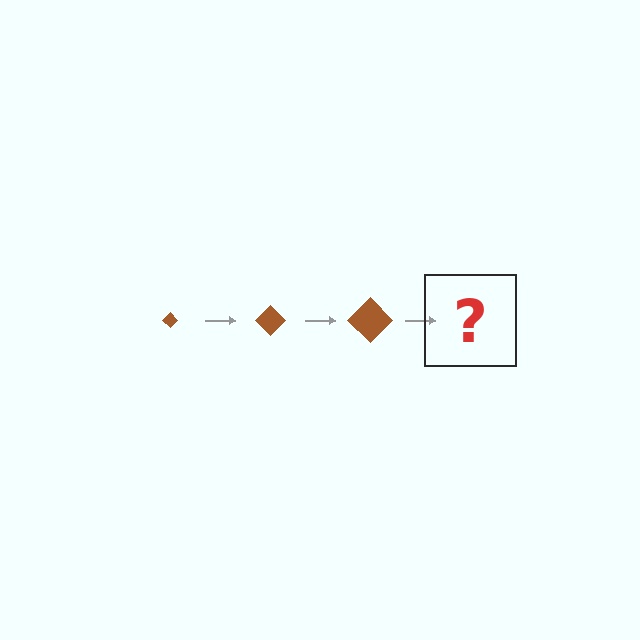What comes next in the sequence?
The next element should be a brown diamond, larger than the previous one.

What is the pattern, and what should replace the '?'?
The pattern is that the diamond gets progressively larger each step. The '?' should be a brown diamond, larger than the previous one.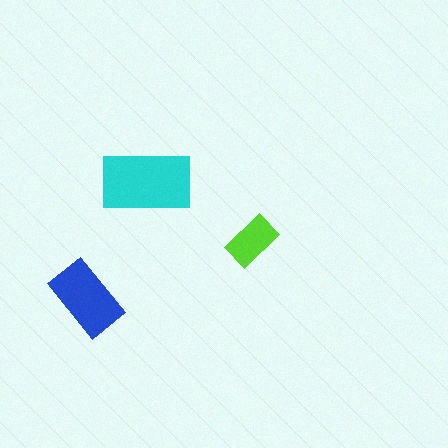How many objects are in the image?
There are 3 objects in the image.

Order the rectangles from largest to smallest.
the cyan one, the blue one, the lime one.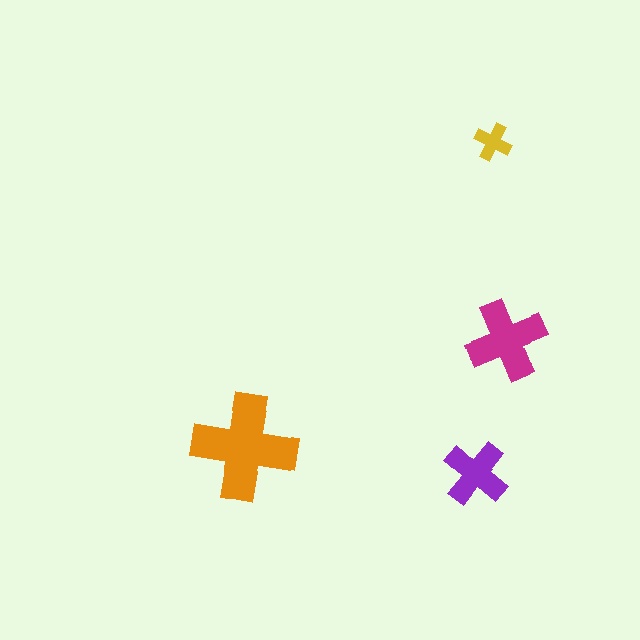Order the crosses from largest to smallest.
the orange one, the magenta one, the purple one, the yellow one.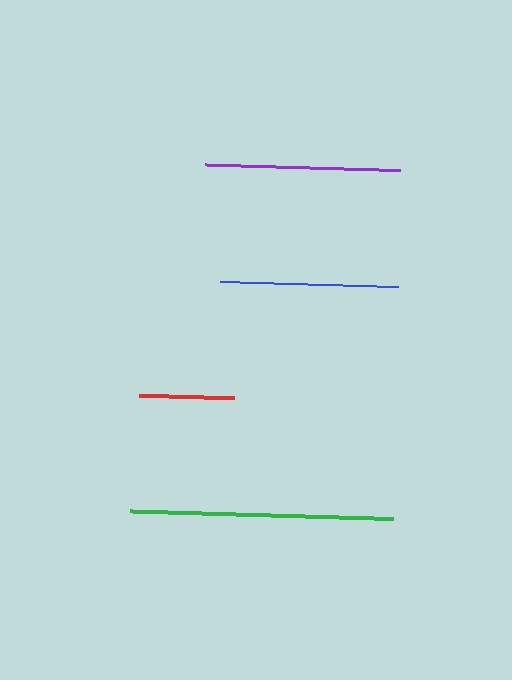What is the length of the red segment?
The red segment is approximately 95 pixels long.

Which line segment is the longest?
The green line is the longest at approximately 263 pixels.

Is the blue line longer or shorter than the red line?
The blue line is longer than the red line.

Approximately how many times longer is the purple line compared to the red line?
The purple line is approximately 2.1 times the length of the red line.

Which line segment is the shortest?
The red line is the shortest at approximately 95 pixels.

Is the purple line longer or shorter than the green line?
The green line is longer than the purple line.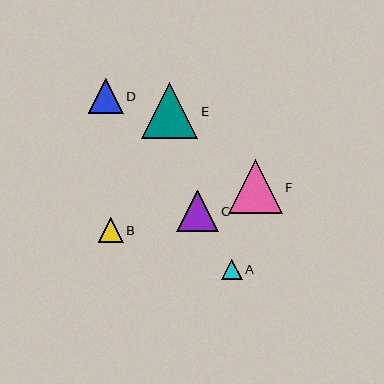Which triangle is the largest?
Triangle E is the largest with a size of approximately 56 pixels.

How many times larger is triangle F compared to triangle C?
Triangle F is approximately 1.3 times the size of triangle C.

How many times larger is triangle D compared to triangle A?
Triangle D is approximately 1.7 times the size of triangle A.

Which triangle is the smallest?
Triangle A is the smallest with a size of approximately 20 pixels.